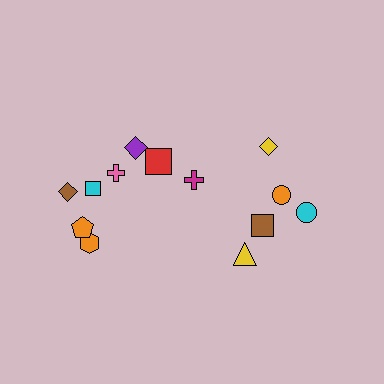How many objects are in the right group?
There are 5 objects.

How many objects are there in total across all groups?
There are 13 objects.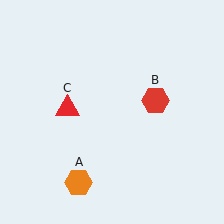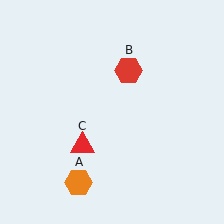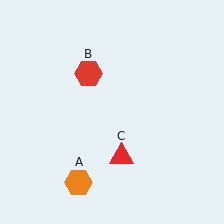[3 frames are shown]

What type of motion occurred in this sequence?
The red hexagon (object B), red triangle (object C) rotated counterclockwise around the center of the scene.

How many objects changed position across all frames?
2 objects changed position: red hexagon (object B), red triangle (object C).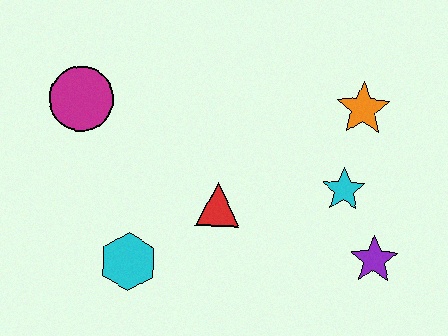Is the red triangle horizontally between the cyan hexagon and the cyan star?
Yes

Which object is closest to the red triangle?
The cyan hexagon is closest to the red triangle.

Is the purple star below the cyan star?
Yes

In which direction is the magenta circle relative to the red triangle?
The magenta circle is to the left of the red triangle.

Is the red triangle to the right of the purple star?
No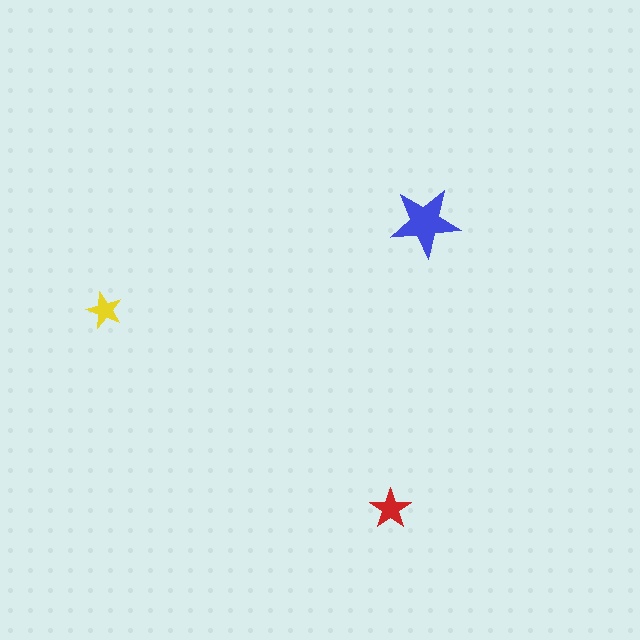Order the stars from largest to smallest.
the blue one, the red one, the yellow one.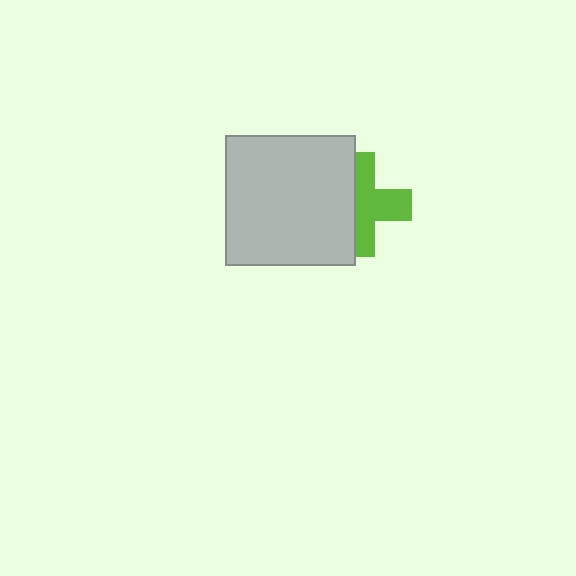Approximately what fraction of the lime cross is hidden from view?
Roughly 43% of the lime cross is hidden behind the light gray square.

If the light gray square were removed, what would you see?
You would see the complete lime cross.